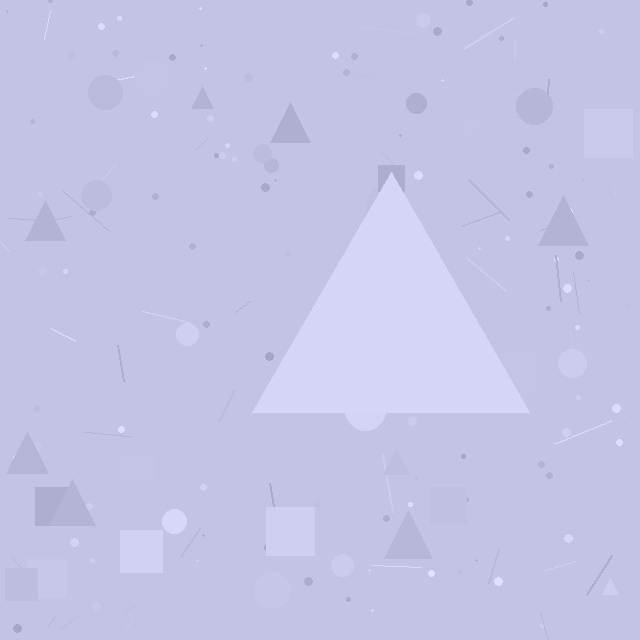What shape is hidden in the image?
A triangle is hidden in the image.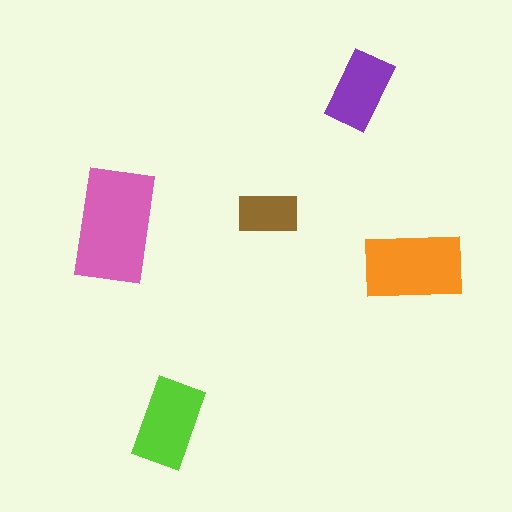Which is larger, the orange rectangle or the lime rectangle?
The orange one.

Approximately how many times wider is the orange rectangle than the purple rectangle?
About 1.5 times wider.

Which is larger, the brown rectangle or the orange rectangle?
The orange one.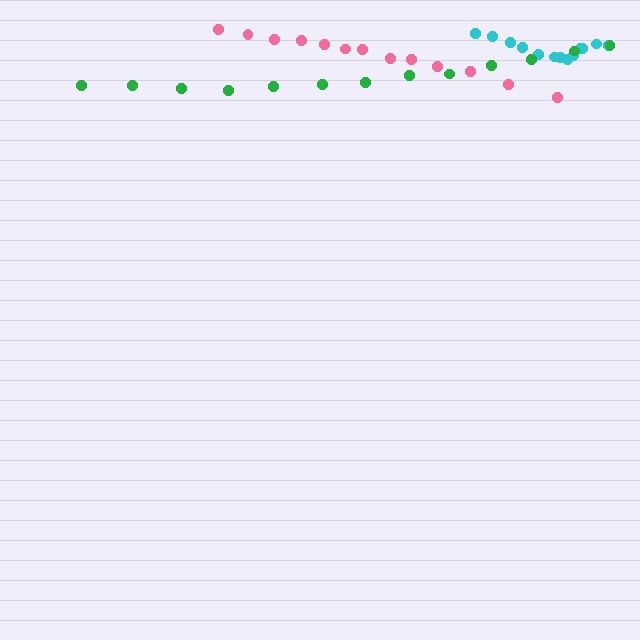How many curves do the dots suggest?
There are 3 distinct paths.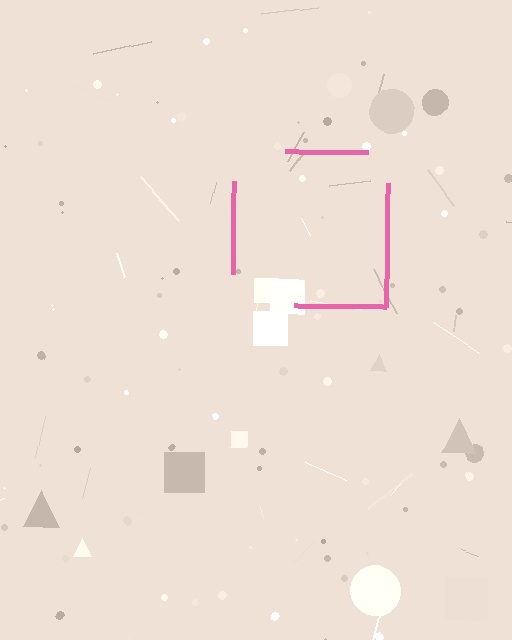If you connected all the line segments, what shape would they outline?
They would outline a square.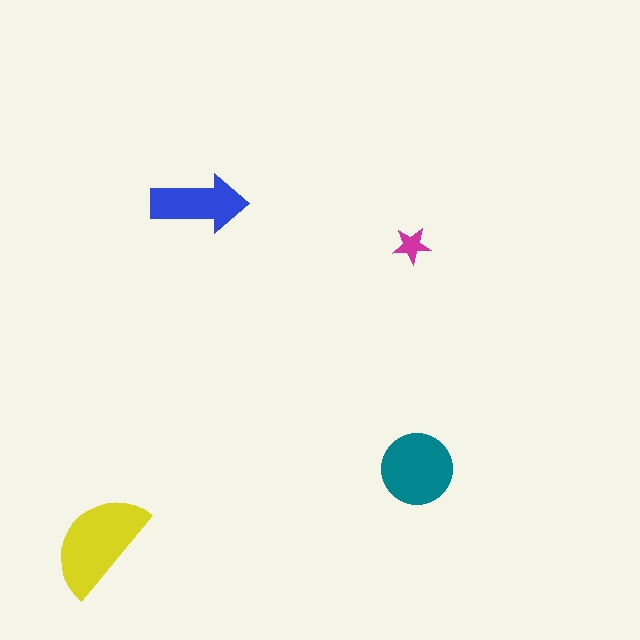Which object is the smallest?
The magenta star.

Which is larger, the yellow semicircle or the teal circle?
The yellow semicircle.